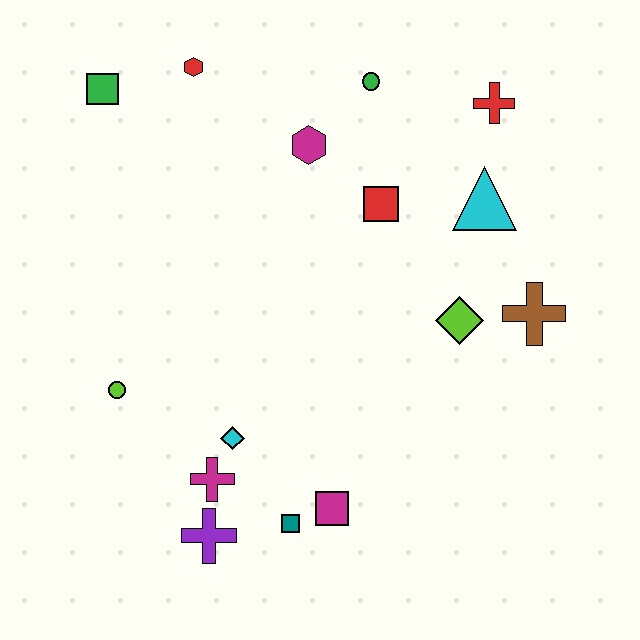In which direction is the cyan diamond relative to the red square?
The cyan diamond is below the red square.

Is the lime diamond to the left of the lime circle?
No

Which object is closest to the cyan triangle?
The red cross is closest to the cyan triangle.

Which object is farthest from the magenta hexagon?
The purple cross is farthest from the magenta hexagon.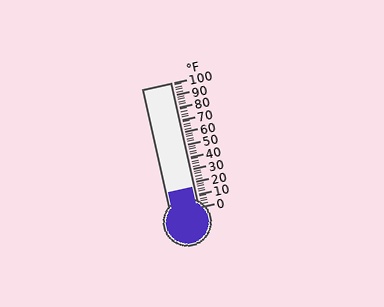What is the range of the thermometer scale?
The thermometer scale ranges from 0°F to 100°F.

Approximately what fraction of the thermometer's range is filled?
The thermometer is filled to approximately 15% of its range.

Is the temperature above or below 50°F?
The temperature is below 50°F.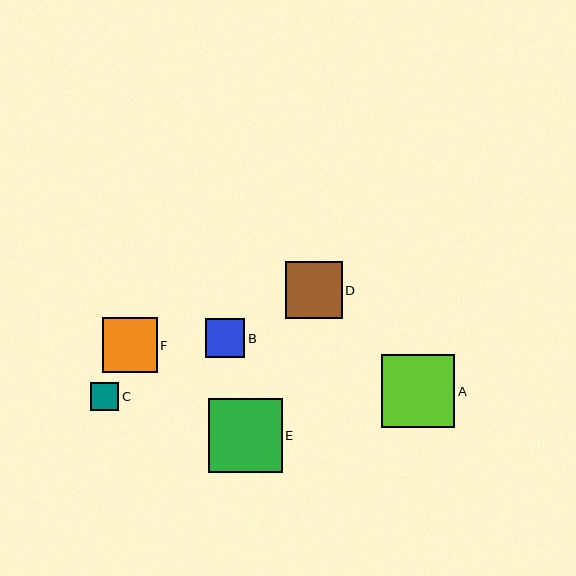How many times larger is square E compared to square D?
Square E is approximately 1.3 times the size of square D.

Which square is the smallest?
Square C is the smallest with a size of approximately 29 pixels.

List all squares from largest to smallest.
From largest to smallest: E, A, D, F, B, C.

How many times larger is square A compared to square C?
Square A is approximately 2.5 times the size of square C.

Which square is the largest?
Square E is the largest with a size of approximately 74 pixels.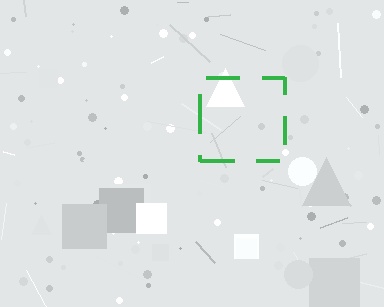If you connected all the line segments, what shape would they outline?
They would outline a square.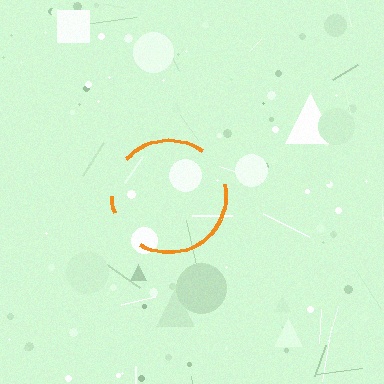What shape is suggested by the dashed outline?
The dashed outline suggests a circle.